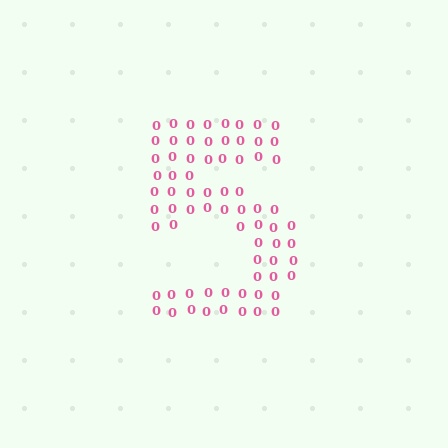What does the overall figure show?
The overall figure shows the digit 5.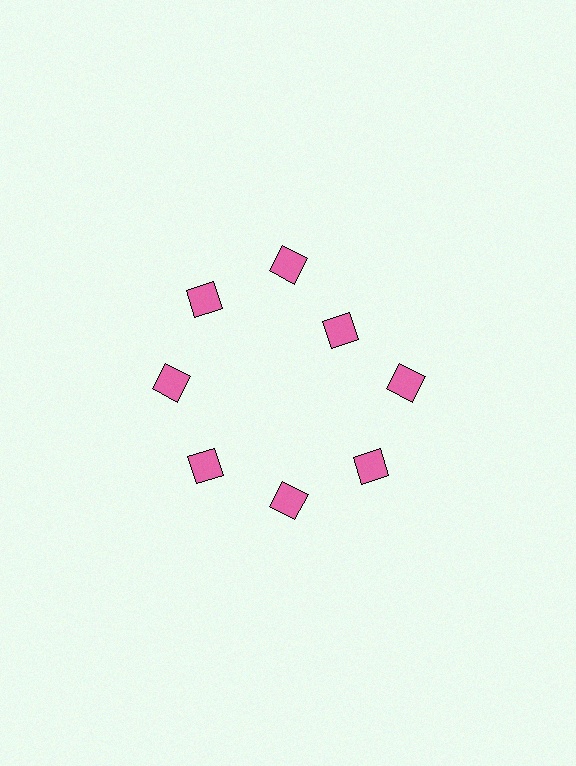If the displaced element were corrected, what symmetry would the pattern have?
It would have 8-fold rotational symmetry — the pattern would map onto itself every 45 degrees.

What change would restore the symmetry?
The symmetry would be restored by moving it outward, back onto the ring so that all 8 diamonds sit at equal angles and equal distance from the center.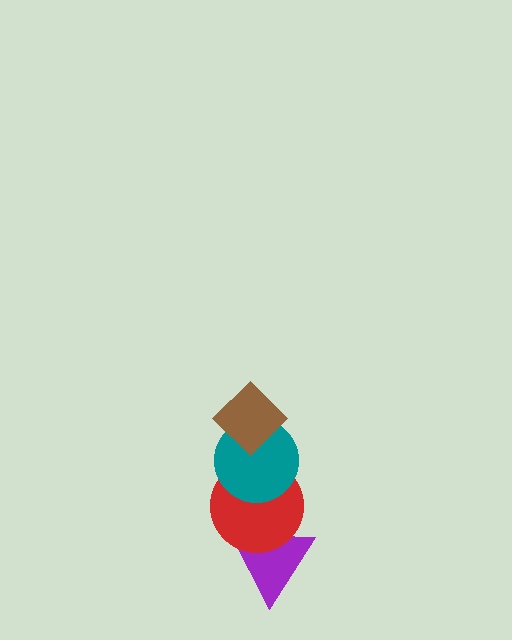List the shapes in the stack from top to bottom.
From top to bottom: the brown diamond, the teal circle, the red circle, the purple triangle.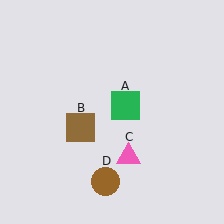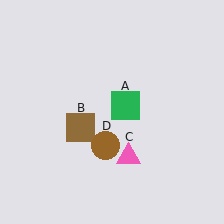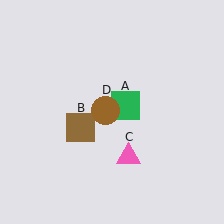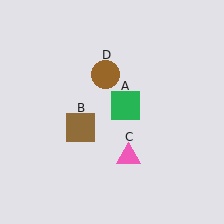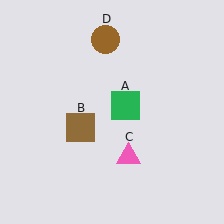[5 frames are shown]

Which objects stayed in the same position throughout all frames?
Green square (object A) and brown square (object B) and pink triangle (object C) remained stationary.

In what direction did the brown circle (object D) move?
The brown circle (object D) moved up.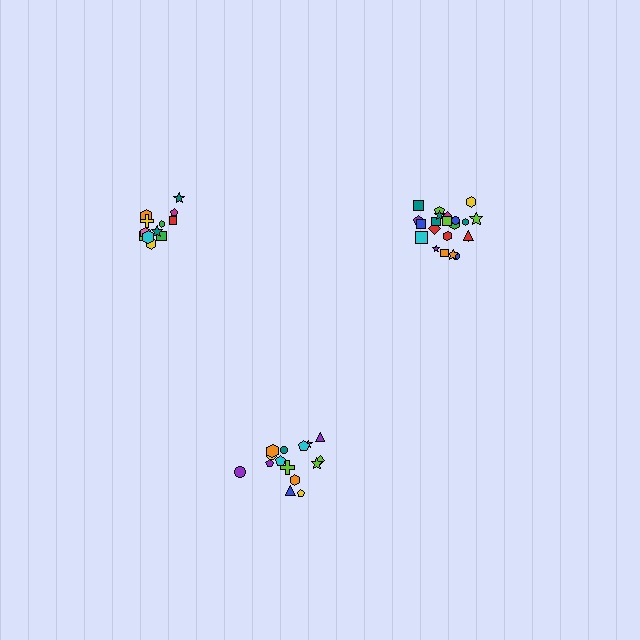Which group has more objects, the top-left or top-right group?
The top-right group.